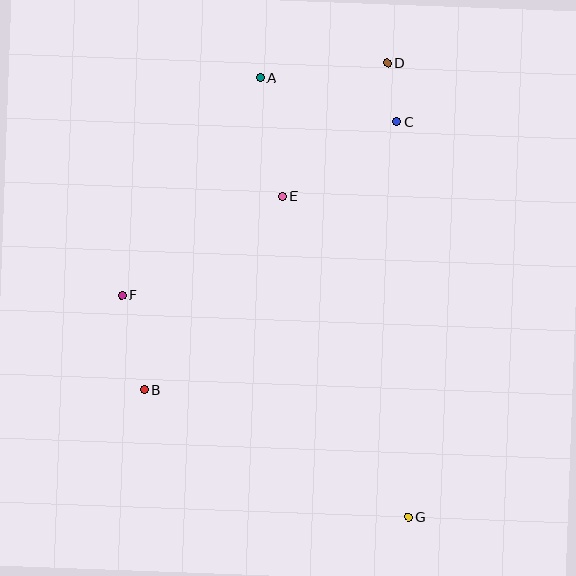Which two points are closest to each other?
Points C and D are closest to each other.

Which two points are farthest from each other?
Points A and G are farthest from each other.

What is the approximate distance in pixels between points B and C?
The distance between B and C is approximately 368 pixels.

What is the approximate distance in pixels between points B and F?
The distance between B and F is approximately 97 pixels.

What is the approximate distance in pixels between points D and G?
The distance between D and G is approximately 454 pixels.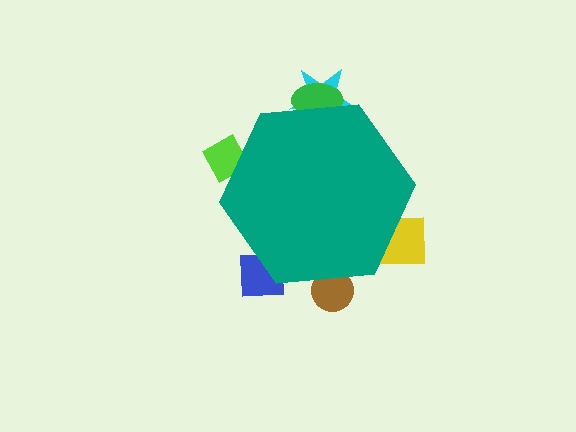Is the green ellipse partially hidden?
Yes, the green ellipse is partially hidden behind the teal hexagon.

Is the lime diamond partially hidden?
Yes, the lime diamond is partially hidden behind the teal hexagon.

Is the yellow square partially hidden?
Yes, the yellow square is partially hidden behind the teal hexagon.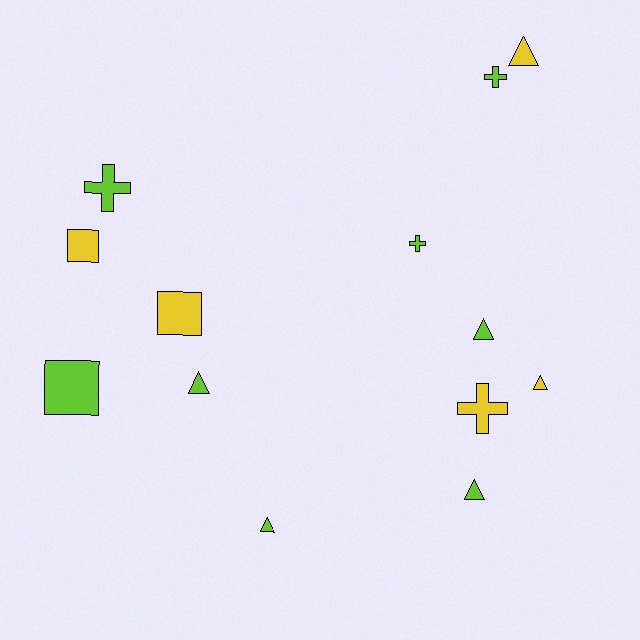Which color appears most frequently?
Lime, with 8 objects.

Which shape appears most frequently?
Triangle, with 6 objects.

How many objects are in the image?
There are 13 objects.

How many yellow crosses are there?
There is 1 yellow cross.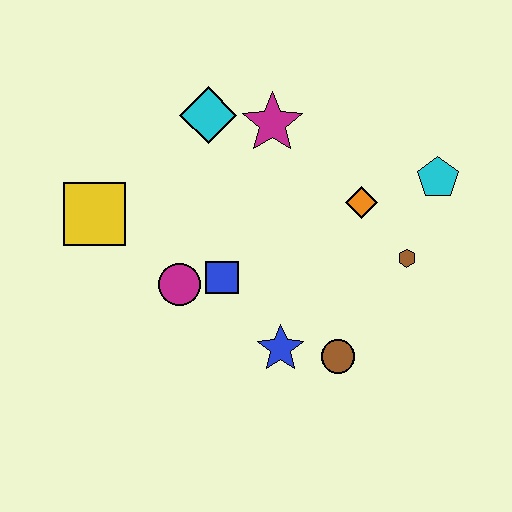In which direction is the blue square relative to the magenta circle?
The blue square is to the right of the magenta circle.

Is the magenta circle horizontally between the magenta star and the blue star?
No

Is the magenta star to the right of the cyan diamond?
Yes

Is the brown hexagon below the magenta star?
Yes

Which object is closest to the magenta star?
The cyan diamond is closest to the magenta star.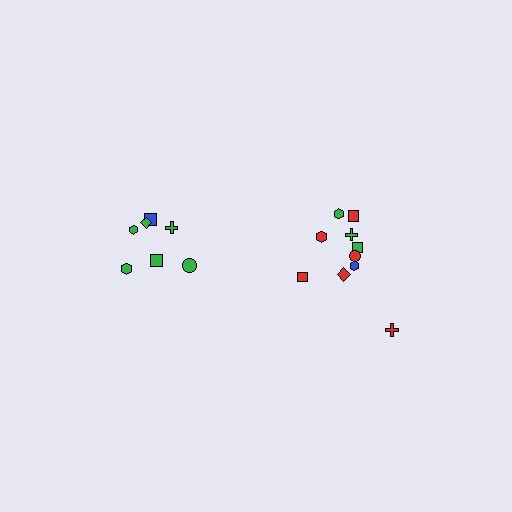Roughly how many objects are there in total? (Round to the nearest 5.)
Roughly 15 objects in total.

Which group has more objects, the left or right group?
The right group.